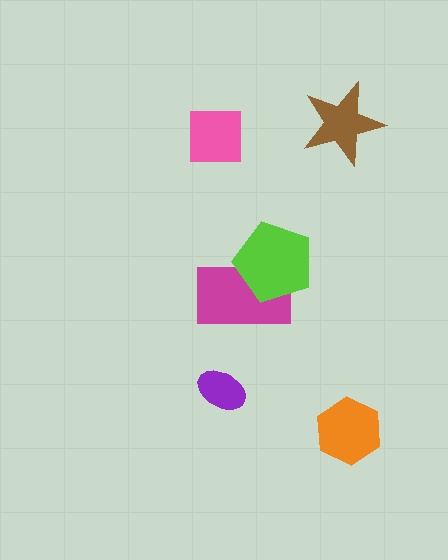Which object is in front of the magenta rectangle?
The lime pentagon is in front of the magenta rectangle.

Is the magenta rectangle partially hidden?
Yes, it is partially covered by another shape.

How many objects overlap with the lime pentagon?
1 object overlaps with the lime pentagon.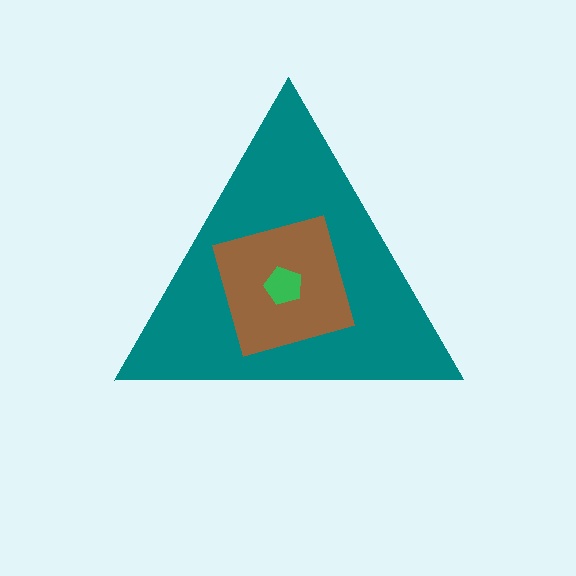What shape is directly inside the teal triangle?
The brown diamond.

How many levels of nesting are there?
3.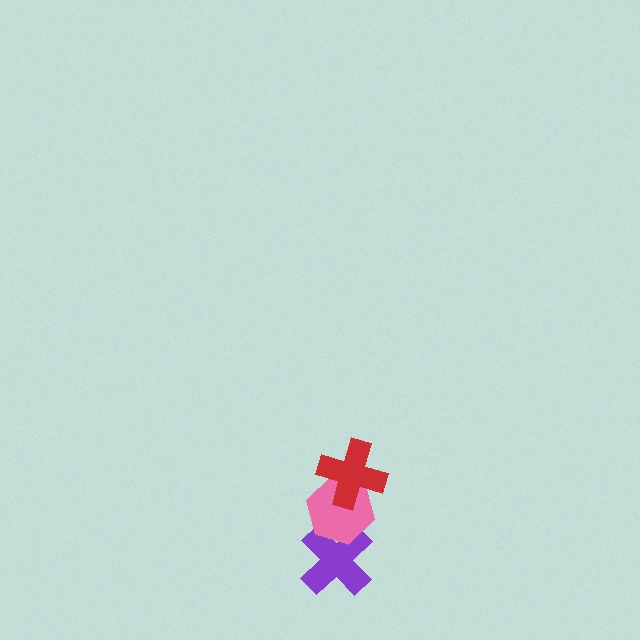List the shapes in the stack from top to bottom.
From top to bottom: the red cross, the pink hexagon, the purple cross.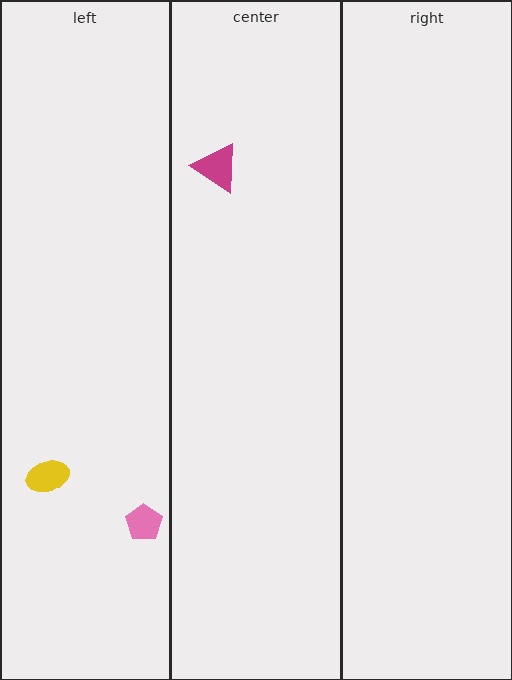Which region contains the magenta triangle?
The center region.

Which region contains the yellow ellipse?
The left region.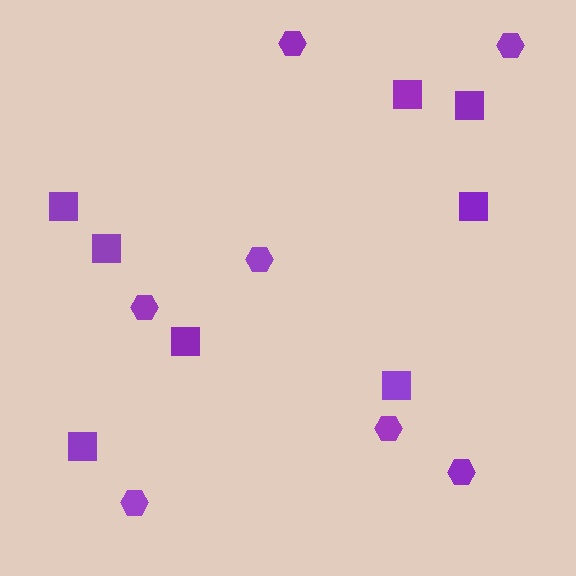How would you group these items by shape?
There are 2 groups: one group of squares (8) and one group of hexagons (7).